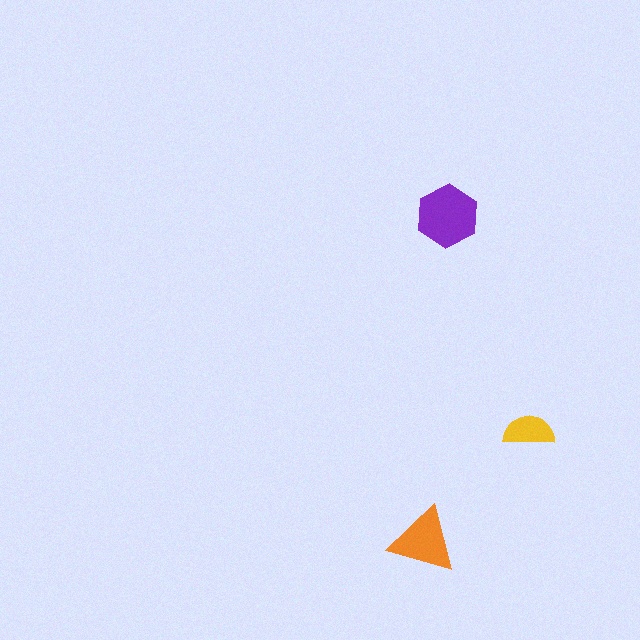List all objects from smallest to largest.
The yellow semicircle, the orange triangle, the purple hexagon.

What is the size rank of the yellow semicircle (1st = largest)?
3rd.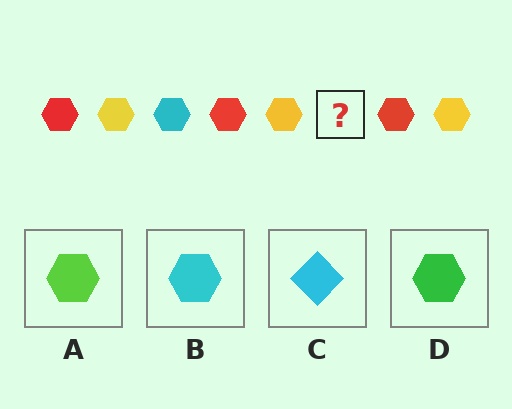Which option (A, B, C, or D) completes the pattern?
B.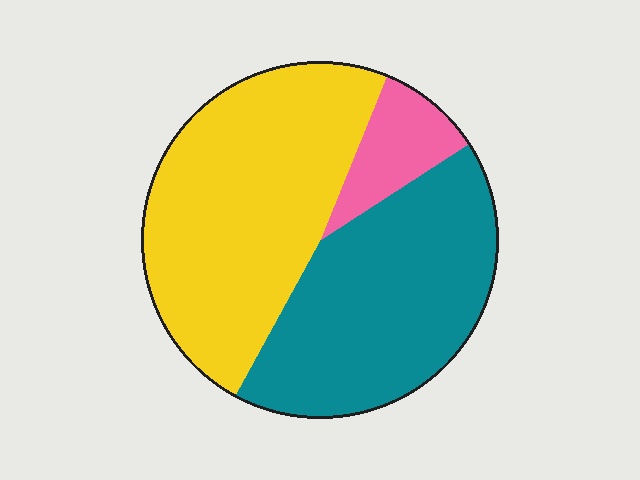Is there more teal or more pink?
Teal.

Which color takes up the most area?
Yellow, at roughly 50%.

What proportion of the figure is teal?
Teal covers 42% of the figure.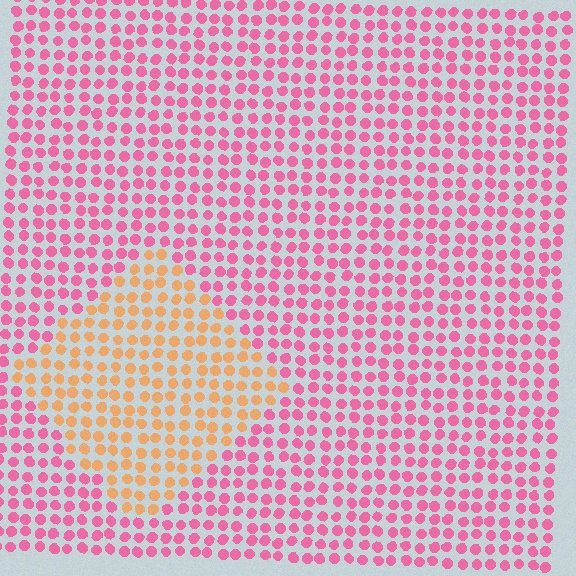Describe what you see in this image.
The image is filled with small pink elements in a uniform arrangement. A diamond-shaped region is visible where the elements are tinted to a slightly different hue, forming a subtle color boundary.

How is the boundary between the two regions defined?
The boundary is defined purely by a slight shift in hue (about 56 degrees). Spacing, size, and orientation are identical on both sides.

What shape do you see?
I see a diamond.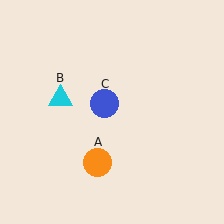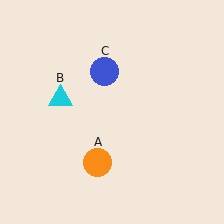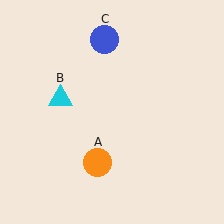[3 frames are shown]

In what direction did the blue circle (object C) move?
The blue circle (object C) moved up.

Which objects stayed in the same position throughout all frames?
Orange circle (object A) and cyan triangle (object B) remained stationary.